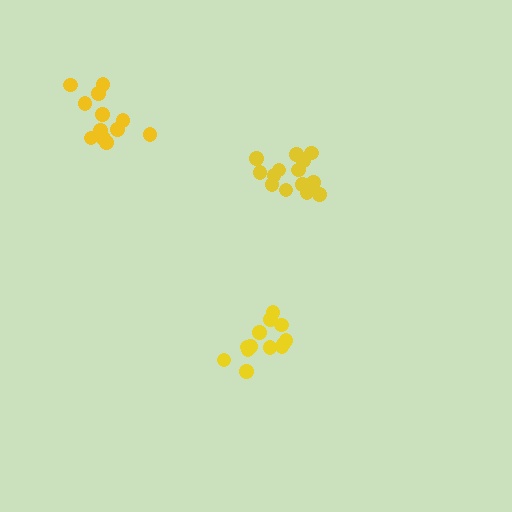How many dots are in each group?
Group 1: 14 dots, Group 2: 13 dots, Group 3: 12 dots (39 total).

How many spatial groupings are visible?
There are 3 spatial groupings.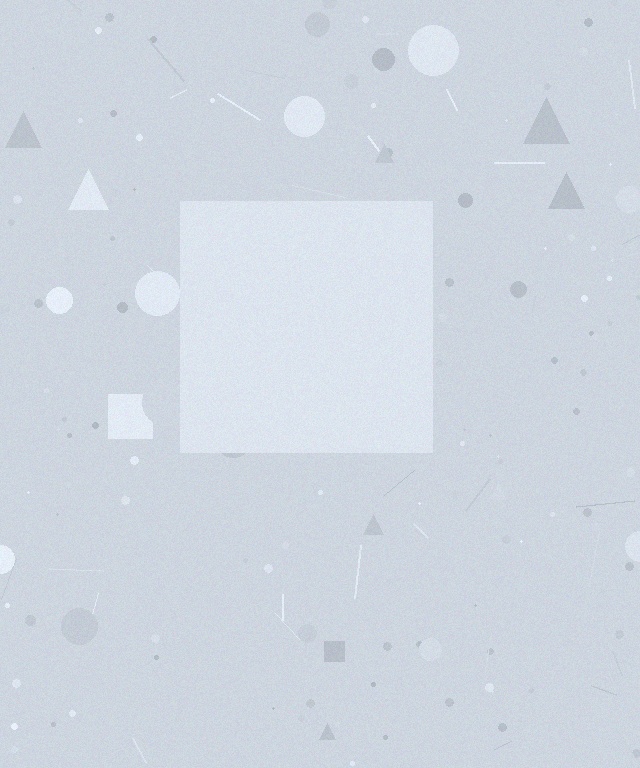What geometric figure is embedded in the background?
A square is embedded in the background.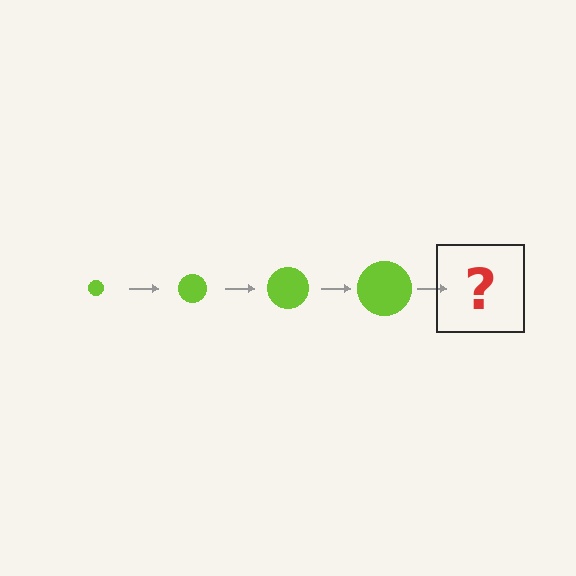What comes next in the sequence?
The next element should be a lime circle, larger than the previous one.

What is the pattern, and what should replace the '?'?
The pattern is that the circle gets progressively larger each step. The '?' should be a lime circle, larger than the previous one.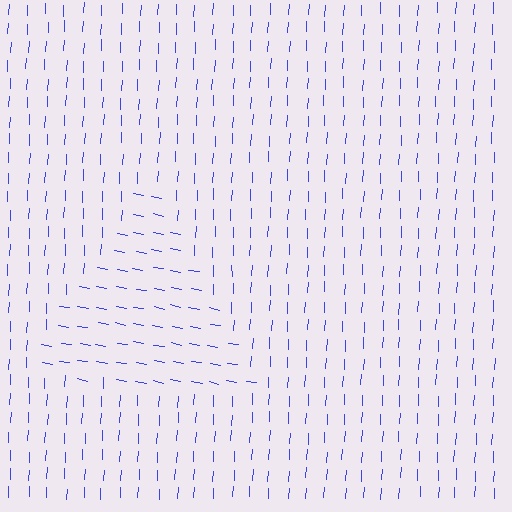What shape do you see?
I see a triangle.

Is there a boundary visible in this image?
Yes, there is a texture boundary formed by a change in line orientation.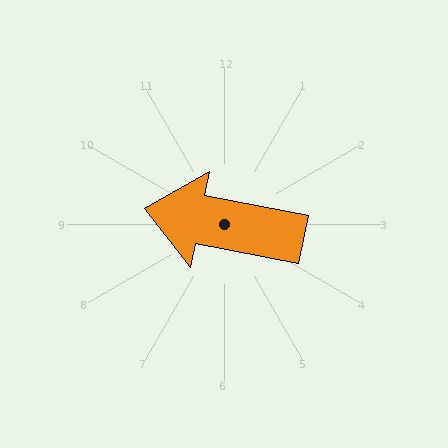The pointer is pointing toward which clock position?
Roughly 9 o'clock.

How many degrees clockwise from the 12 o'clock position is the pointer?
Approximately 281 degrees.